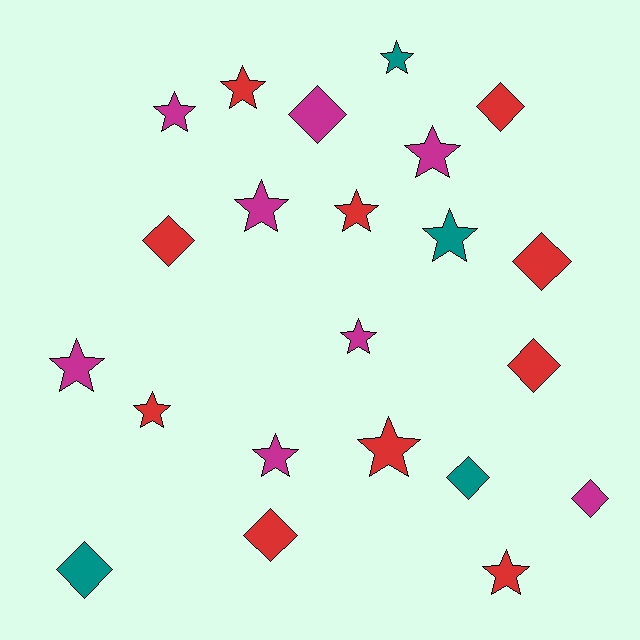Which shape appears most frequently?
Star, with 13 objects.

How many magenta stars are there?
There are 6 magenta stars.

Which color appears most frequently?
Red, with 10 objects.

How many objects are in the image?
There are 22 objects.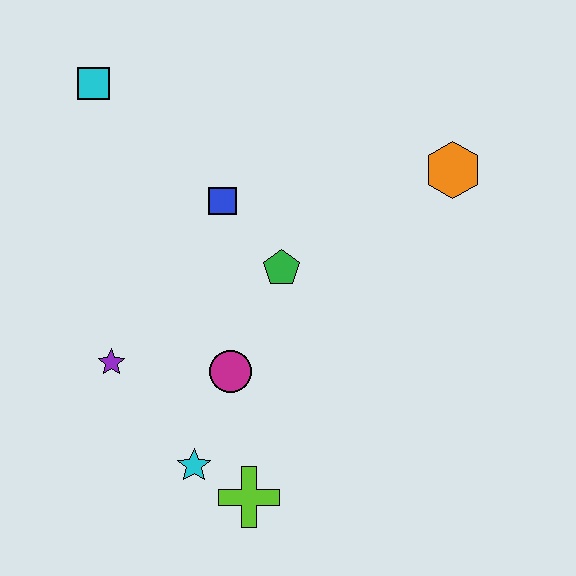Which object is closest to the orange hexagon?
The green pentagon is closest to the orange hexagon.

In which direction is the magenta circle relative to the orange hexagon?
The magenta circle is to the left of the orange hexagon.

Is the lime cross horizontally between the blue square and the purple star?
No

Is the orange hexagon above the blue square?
Yes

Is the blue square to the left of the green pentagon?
Yes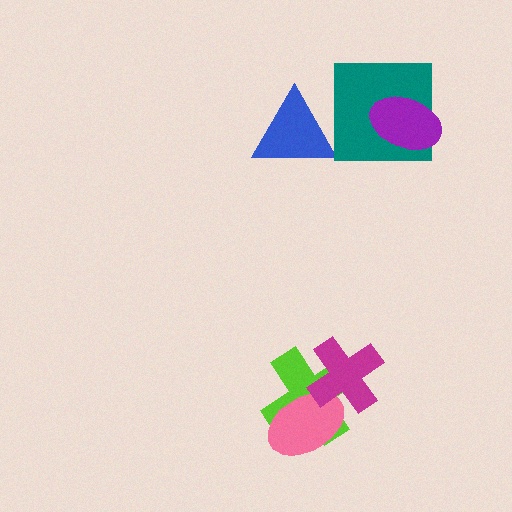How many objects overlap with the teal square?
1 object overlaps with the teal square.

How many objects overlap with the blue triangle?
0 objects overlap with the blue triangle.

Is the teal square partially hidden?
Yes, it is partially covered by another shape.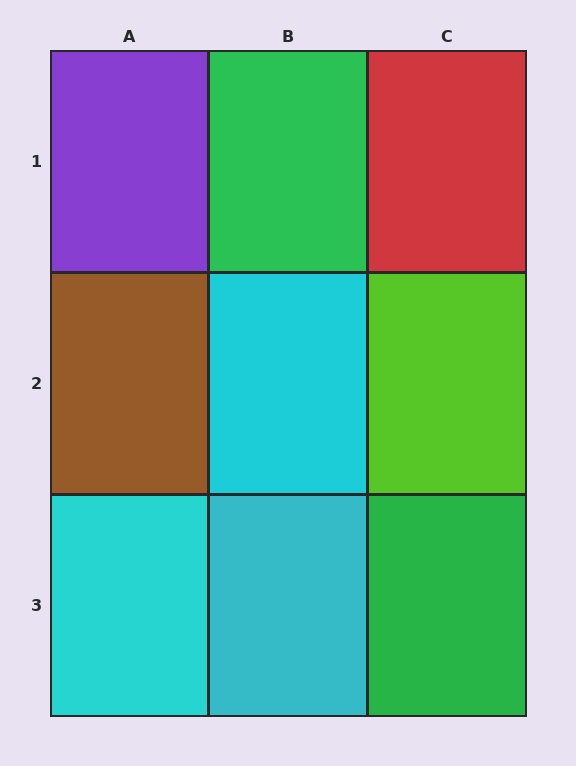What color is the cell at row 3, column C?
Green.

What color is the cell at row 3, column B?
Cyan.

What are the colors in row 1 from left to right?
Purple, green, red.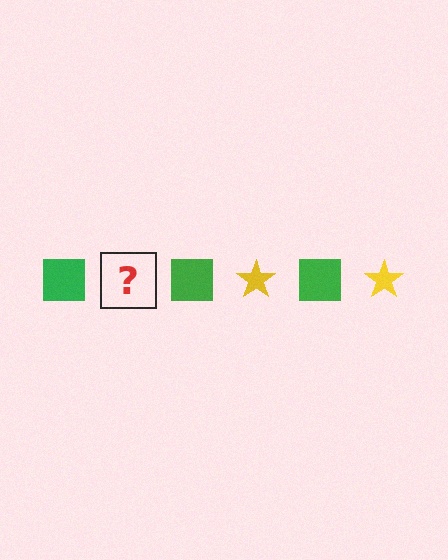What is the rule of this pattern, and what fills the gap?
The rule is that the pattern alternates between green square and yellow star. The gap should be filled with a yellow star.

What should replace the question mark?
The question mark should be replaced with a yellow star.